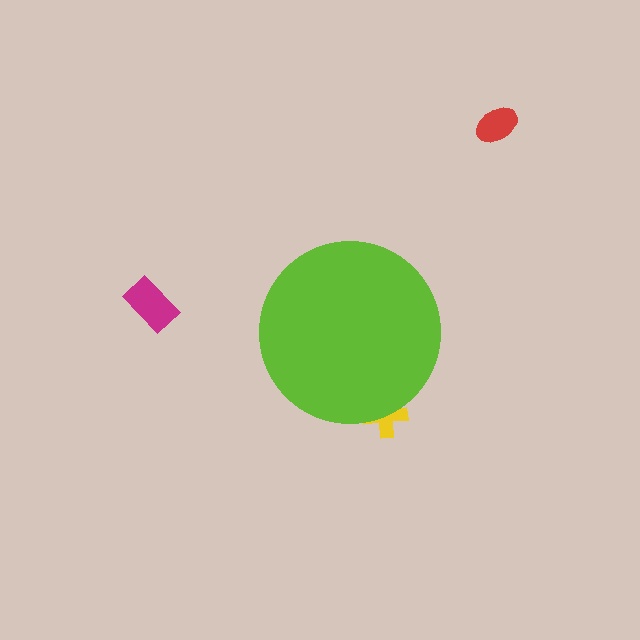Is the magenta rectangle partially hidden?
No, the magenta rectangle is fully visible.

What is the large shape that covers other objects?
A lime circle.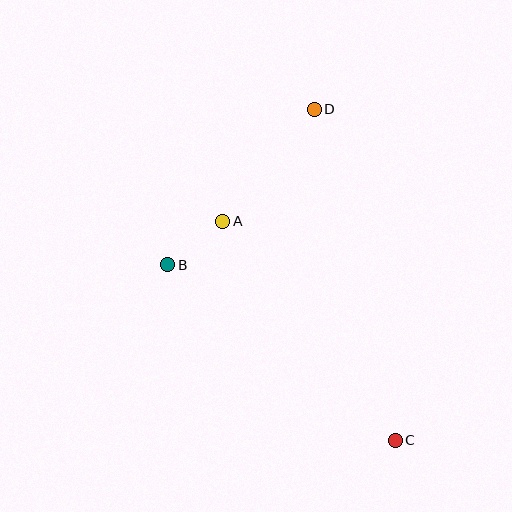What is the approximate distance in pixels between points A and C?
The distance between A and C is approximately 279 pixels.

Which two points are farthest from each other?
Points C and D are farthest from each other.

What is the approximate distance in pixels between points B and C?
The distance between B and C is approximately 287 pixels.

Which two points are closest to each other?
Points A and B are closest to each other.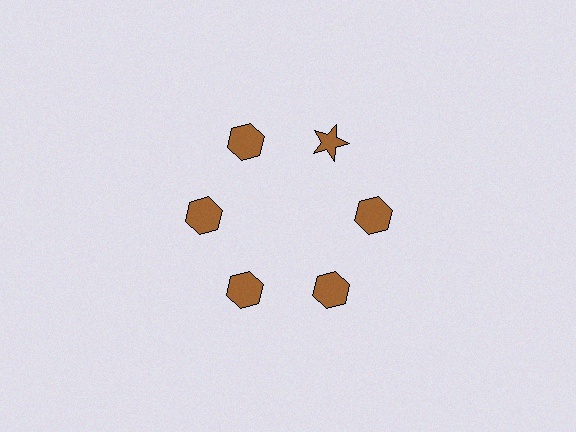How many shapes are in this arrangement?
There are 6 shapes arranged in a ring pattern.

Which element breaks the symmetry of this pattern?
The brown star at roughly the 1 o'clock position breaks the symmetry. All other shapes are brown hexagons.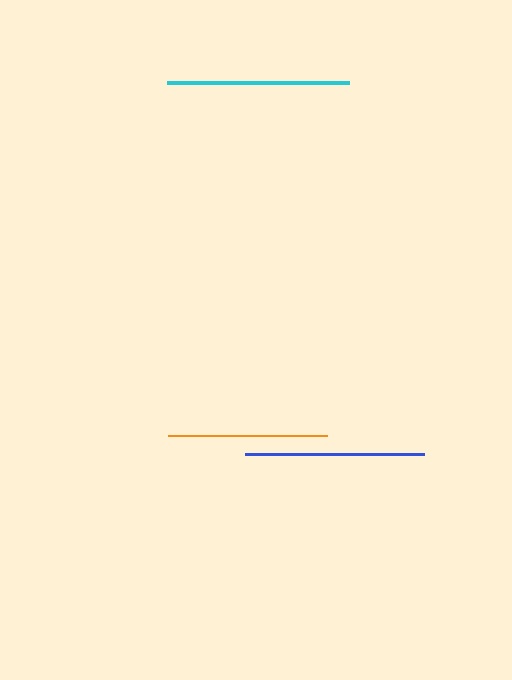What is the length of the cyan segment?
The cyan segment is approximately 182 pixels long.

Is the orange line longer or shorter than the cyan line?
The cyan line is longer than the orange line.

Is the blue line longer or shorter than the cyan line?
The cyan line is longer than the blue line.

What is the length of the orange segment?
The orange segment is approximately 159 pixels long.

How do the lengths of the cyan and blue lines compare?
The cyan and blue lines are approximately the same length.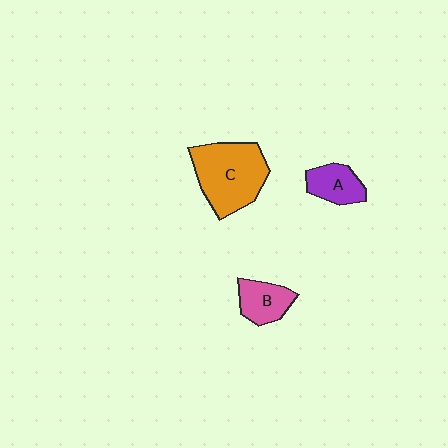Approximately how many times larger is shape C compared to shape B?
Approximately 2.2 times.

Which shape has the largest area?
Shape C (orange).